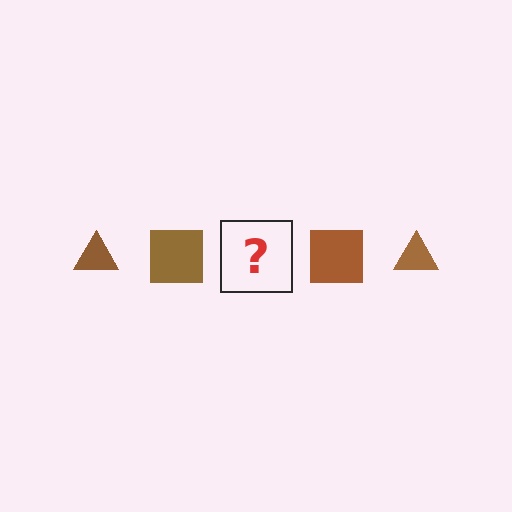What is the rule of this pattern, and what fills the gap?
The rule is that the pattern cycles through triangle, square shapes in brown. The gap should be filled with a brown triangle.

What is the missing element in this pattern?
The missing element is a brown triangle.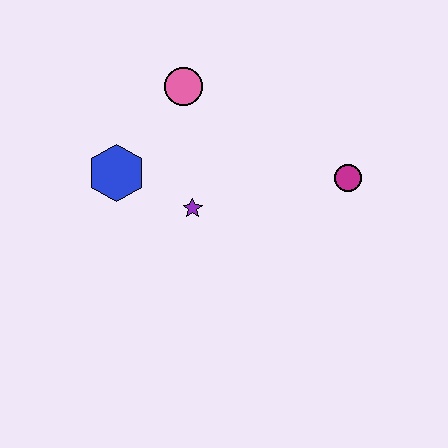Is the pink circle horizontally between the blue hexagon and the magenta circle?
Yes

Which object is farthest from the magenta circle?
The blue hexagon is farthest from the magenta circle.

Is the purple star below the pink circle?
Yes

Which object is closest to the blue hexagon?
The purple star is closest to the blue hexagon.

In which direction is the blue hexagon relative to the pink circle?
The blue hexagon is below the pink circle.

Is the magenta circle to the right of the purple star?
Yes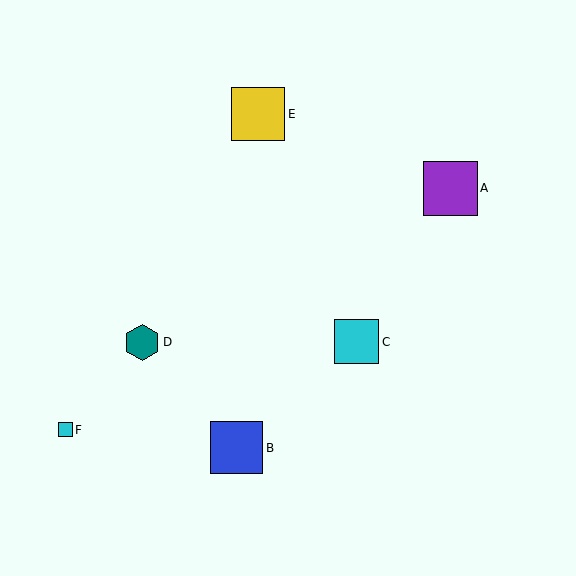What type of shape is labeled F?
Shape F is a cyan square.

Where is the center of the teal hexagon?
The center of the teal hexagon is at (142, 342).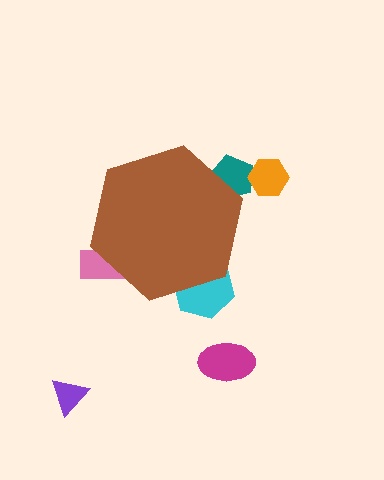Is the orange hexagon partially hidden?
No, the orange hexagon is fully visible.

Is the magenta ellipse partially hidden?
No, the magenta ellipse is fully visible.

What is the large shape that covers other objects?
A brown hexagon.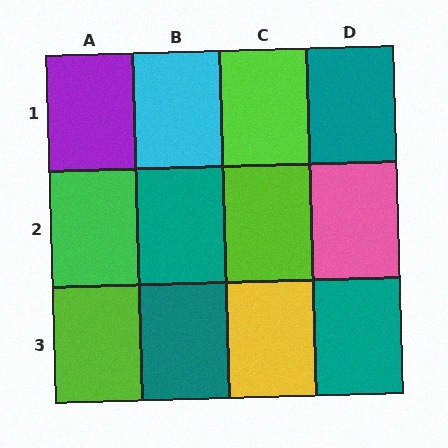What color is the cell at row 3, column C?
Yellow.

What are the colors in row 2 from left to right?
Green, teal, lime, pink.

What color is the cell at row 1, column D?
Teal.